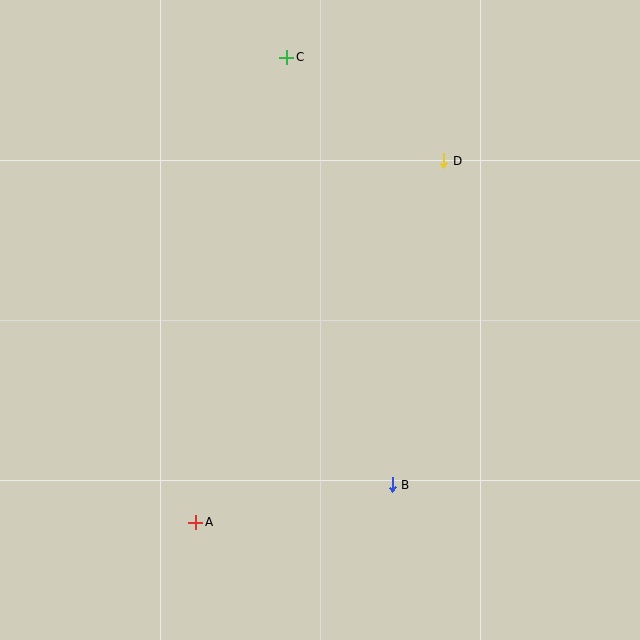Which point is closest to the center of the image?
Point B at (392, 485) is closest to the center.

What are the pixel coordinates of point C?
Point C is at (287, 57).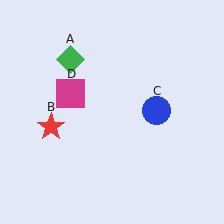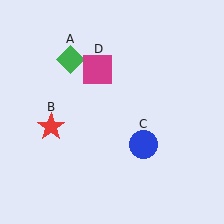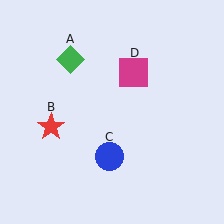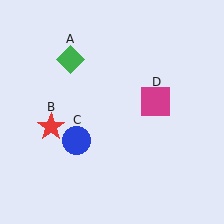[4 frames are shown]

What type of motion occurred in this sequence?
The blue circle (object C), magenta square (object D) rotated clockwise around the center of the scene.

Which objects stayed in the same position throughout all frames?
Green diamond (object A) and red star (object B) remained stationary.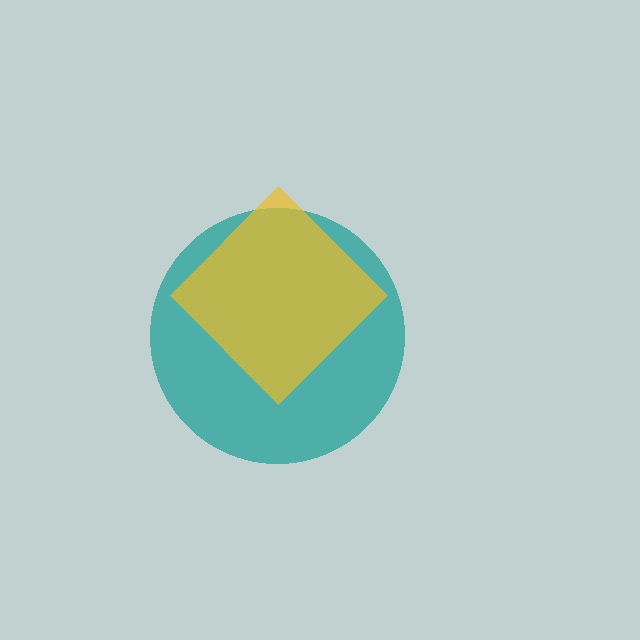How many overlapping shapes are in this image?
There are 2 overlapping shapes in the image.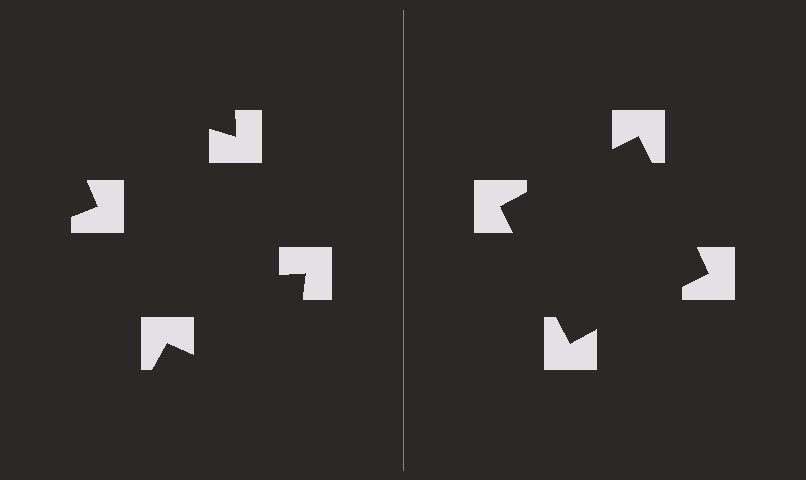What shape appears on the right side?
An illusory square.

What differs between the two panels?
The notched squares are positioned identically on both sides; only the wedge orientations differ. On the right they align to a square; on the left they are misaligned.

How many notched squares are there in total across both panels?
8 — 4 on each side.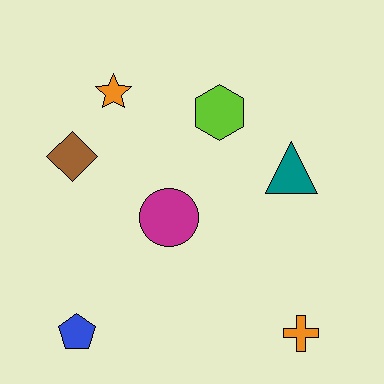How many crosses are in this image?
There is 1 cross.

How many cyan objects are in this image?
There are no cyan objects.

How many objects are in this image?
There are 7 objects.